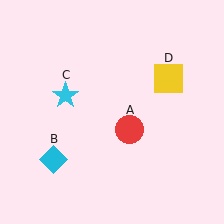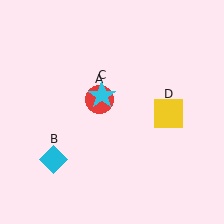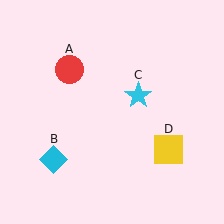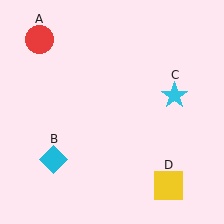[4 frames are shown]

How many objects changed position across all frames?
3 objects changed position: red circle (object A), cyan star (object C), yellow square (object D).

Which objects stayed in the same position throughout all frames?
Cyan diamond (object B) remained stationary.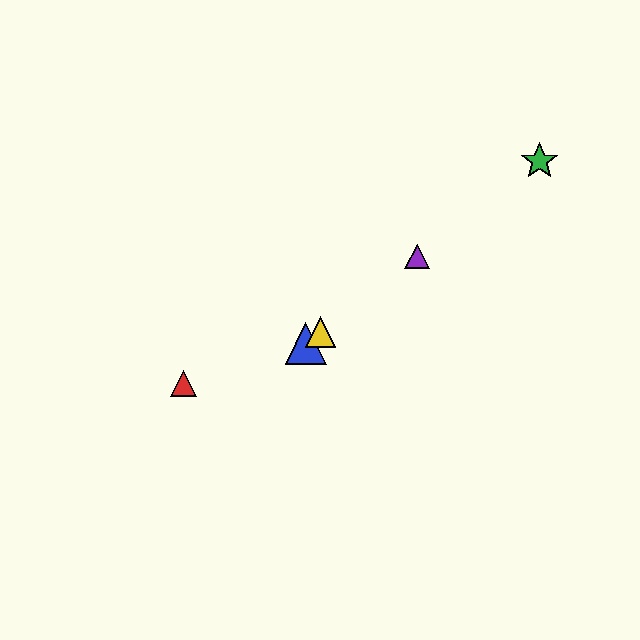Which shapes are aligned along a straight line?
The blue triangle, the green star, the yellow triangle, the purple triangle are aligned along a straight line.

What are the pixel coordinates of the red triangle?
The red triangle is at (183, 383).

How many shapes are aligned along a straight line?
4 shapes (the blue triangle, the green star, the yellow triangle, the purple triangle) are aligned along a straight line.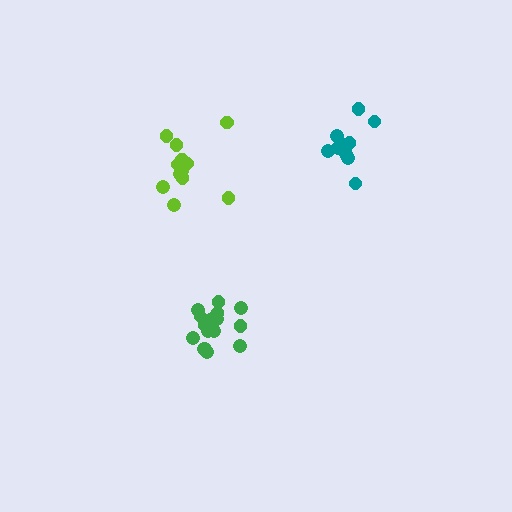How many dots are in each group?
Group 1: 16 dots, Group 2: 12 dots, Group 3: 10 dots (38 total).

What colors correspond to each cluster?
The clusters are colored: green, lime, teal.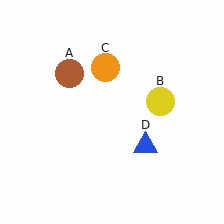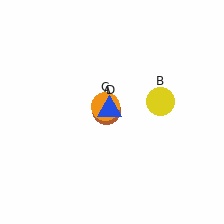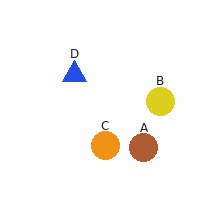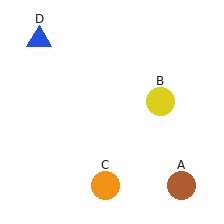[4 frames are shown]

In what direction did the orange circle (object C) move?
The orange circle (object C) moved down.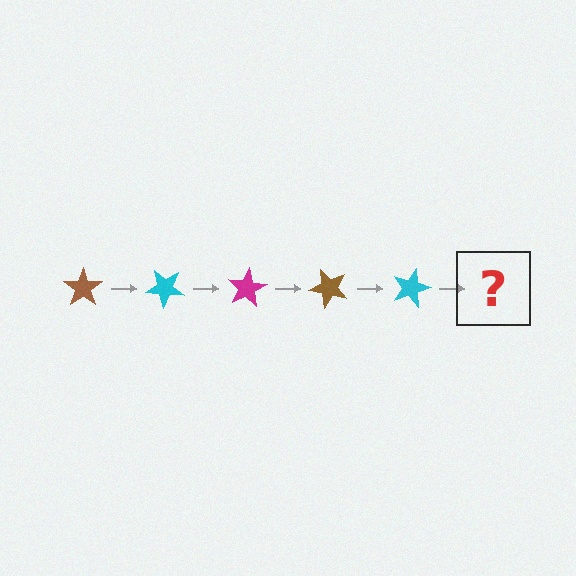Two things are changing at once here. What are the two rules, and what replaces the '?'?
The two rules are that it rotates 40 degrees each step and the color cycles through brown, cyan, and magenta. The '?' should be a magenta star, rotated 200 degrees from the start.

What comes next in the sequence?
The next element should be a magenta star, rotated 200 degrees from the start.